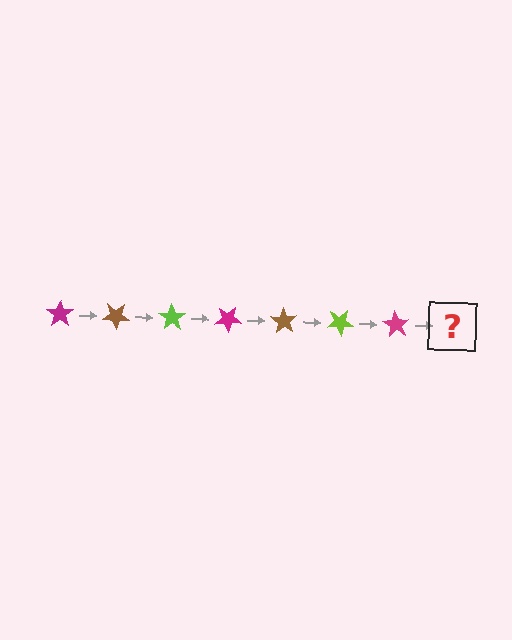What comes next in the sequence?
The next element should be a brown star, rotated 245 degrees from the start.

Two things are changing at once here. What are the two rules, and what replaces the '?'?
The two rules are that it rotates 35 degrees each step and the color cycles through magenta, brown, and lime. The '?' should be a brown star, rotated 245 degrees from the start.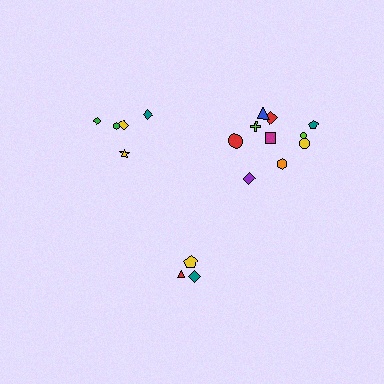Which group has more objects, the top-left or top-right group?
The top-right group.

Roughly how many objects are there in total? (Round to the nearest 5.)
Roughly 20 objects in total.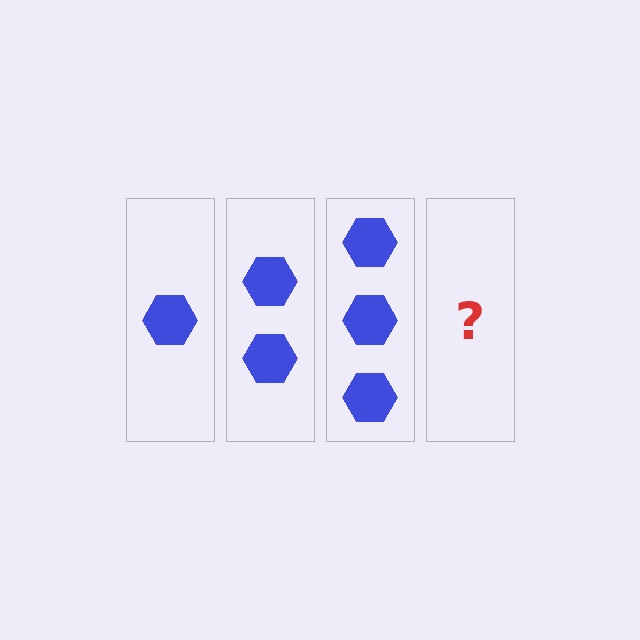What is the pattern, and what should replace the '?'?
The pattern is that each step adds one more hexagon. The '?' should be 4 hexagons.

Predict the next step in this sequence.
The next step is 4 hexagons.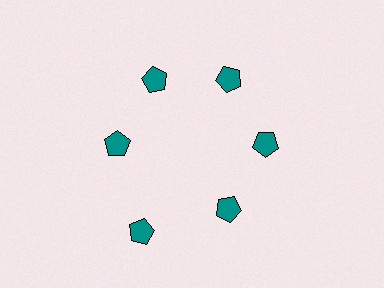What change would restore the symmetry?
The symmetry would be restored by moving it inward, back onto the ring so that all 6 pentagons sit at equal angles and equal distance from the center.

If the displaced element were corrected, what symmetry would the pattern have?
It would have 6-fold rotational symmetry — the pattern would map onto itself every 60 degrees.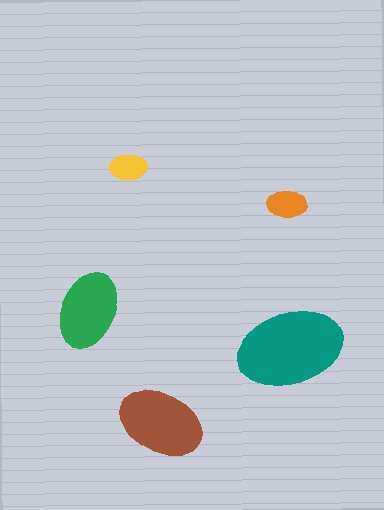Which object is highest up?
The yellow ellipse is topmost.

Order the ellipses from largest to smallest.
the teal one, the brown one, the green one, the orange one, the yellow one.